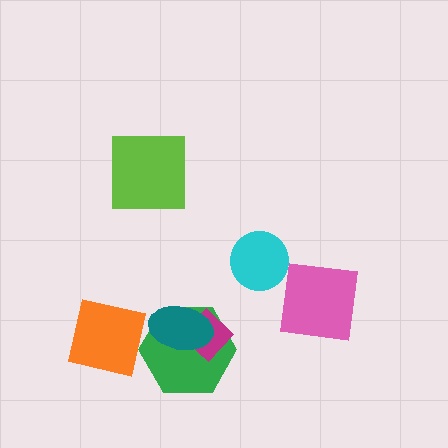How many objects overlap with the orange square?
0 objects overlap with the orange square.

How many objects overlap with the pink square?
0 objects overlap with the pink square.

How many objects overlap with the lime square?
0 objects overlap with the lime square.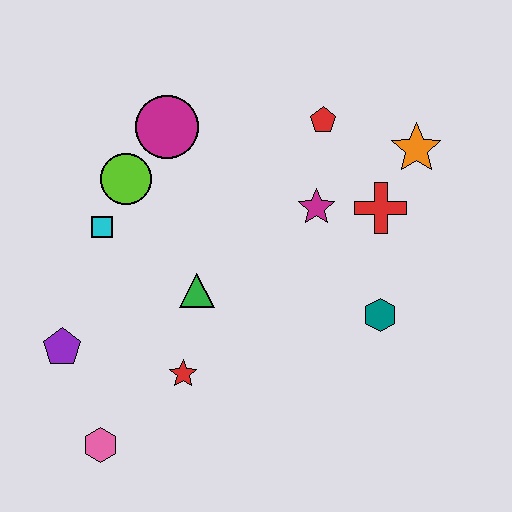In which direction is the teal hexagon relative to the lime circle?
The teal hexagon is to the right of the lime circle.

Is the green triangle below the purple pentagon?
No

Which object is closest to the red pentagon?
The magenta star is closest to the red pentagon.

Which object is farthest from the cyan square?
The orange star is farthest from the cyan square.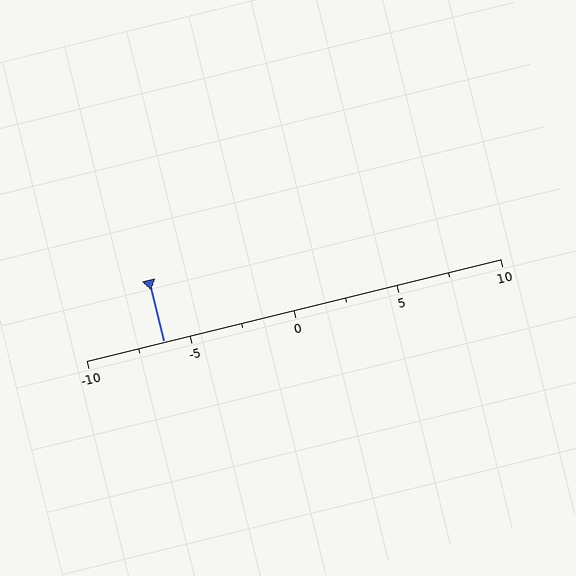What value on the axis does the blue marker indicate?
The marker indicates approximately -6.2.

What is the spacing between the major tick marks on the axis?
The major ticks are spaced 5 apart.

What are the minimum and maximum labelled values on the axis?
The axis runs from -10 to 10.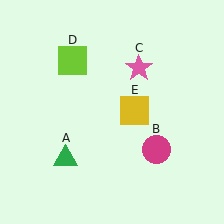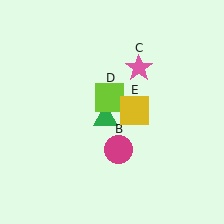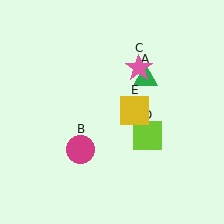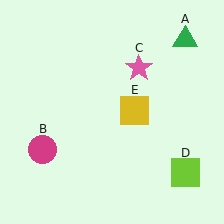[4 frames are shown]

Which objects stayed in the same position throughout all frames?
Pink star (object C) and yellow square (object E) remained stationary.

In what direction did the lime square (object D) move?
The lime square (object D) moved down and to the right.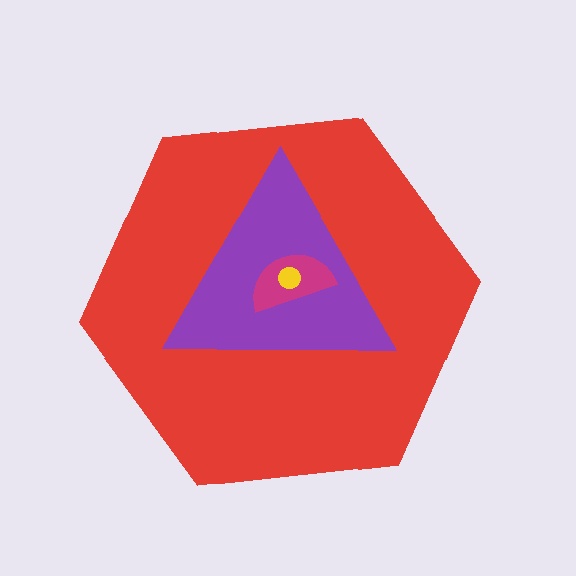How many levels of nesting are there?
4.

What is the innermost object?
The yellow circle.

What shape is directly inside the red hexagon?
The purple triangle.